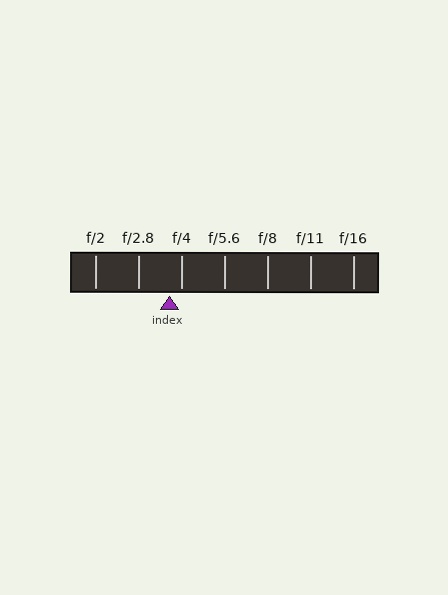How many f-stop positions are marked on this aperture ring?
There are 7 f-stop positions marked.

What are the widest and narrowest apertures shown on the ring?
The widest aperture shown is f/2 and the narrowest is f/16.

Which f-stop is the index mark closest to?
The index mark is closest to f/4.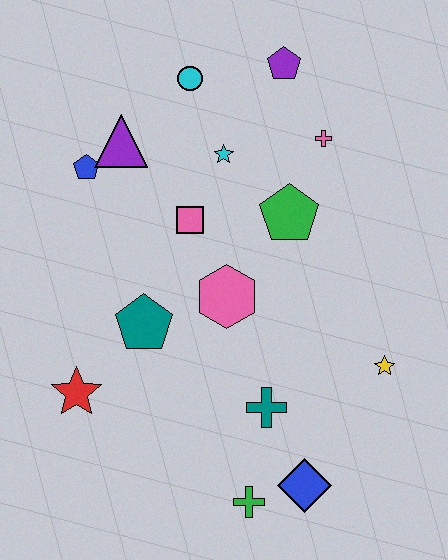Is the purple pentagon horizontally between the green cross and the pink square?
No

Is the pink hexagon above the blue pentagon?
No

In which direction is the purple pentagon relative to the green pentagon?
The purple pentagon is above the green pentagon.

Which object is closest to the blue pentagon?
The purple triangle is closest to the blue pentagon.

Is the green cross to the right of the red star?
Yes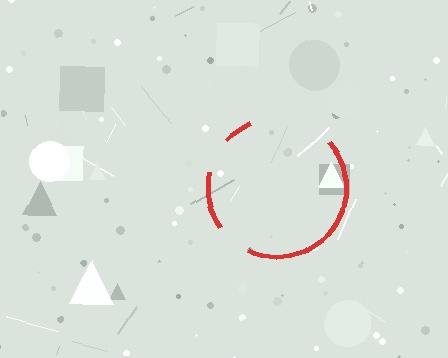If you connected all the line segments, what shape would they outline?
They would outline a circle.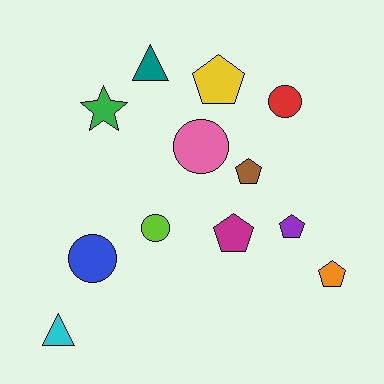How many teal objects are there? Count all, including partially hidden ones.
There is 1 teal object.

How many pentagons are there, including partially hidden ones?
There are 5 pentagons.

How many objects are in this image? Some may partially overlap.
There are 12 objects.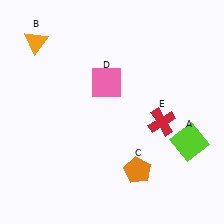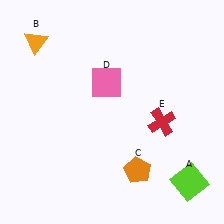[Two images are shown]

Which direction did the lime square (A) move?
The lime square (A) moved down.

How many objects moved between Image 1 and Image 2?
1 object moved between the two images.